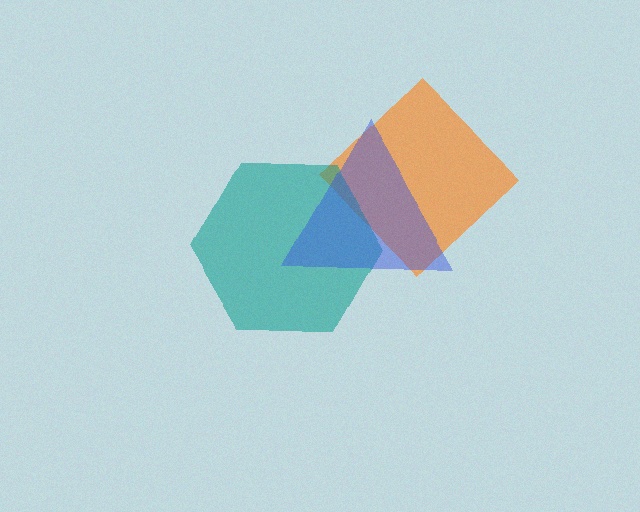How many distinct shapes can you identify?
There are 3 distinct shapes: an orange diamond, a teal hexagon, a blue triangle.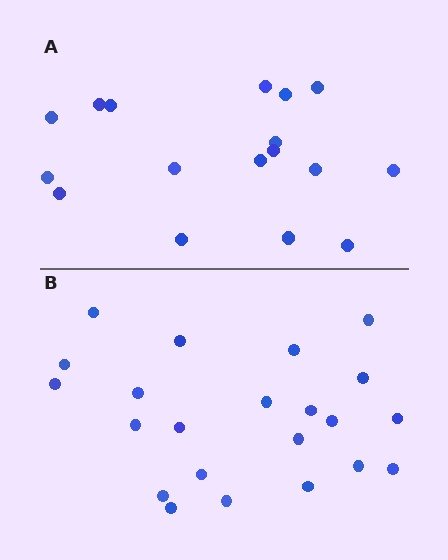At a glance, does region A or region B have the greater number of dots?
Region B (the bottom region) has more dots.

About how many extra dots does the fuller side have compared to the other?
Region B has about 5 more dots than region A.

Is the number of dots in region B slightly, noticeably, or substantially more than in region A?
Region B has noticeably more, but not dramatically so. The ratio is roughly 1.3 to 1.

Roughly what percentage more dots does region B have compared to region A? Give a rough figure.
About 30% more.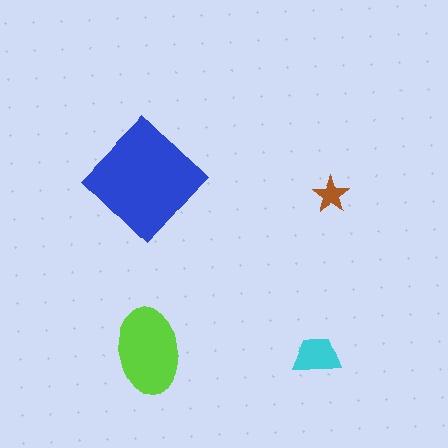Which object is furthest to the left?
The lime ellipse is leftmost.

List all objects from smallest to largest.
The brown star, the cyan trapezoid, the lime ellipse, the blue diamond.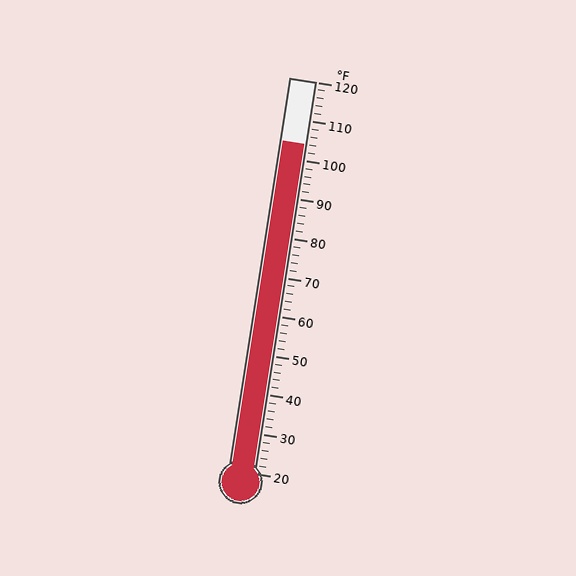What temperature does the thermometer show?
The thermometer shows approximately 104°F.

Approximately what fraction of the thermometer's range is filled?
The thermometer is filled to approximately 85% of its range.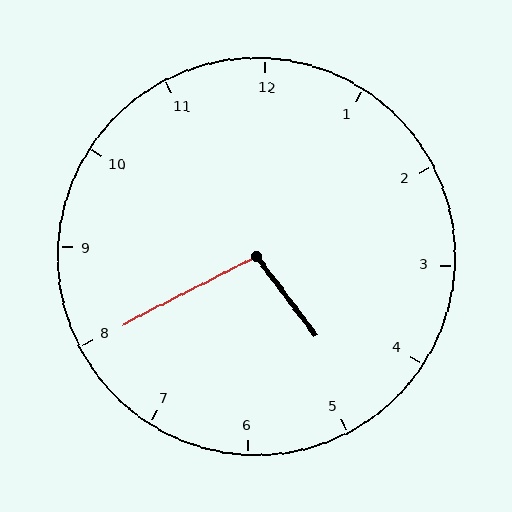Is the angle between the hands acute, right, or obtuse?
It is obtuse.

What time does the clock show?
4:40.